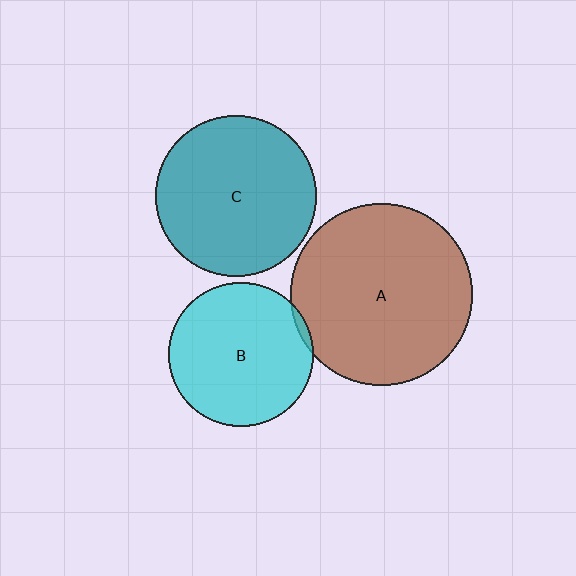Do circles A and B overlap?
Yes.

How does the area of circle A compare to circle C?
Approximately 1.3 times.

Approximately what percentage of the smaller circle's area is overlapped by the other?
Approximately 5%.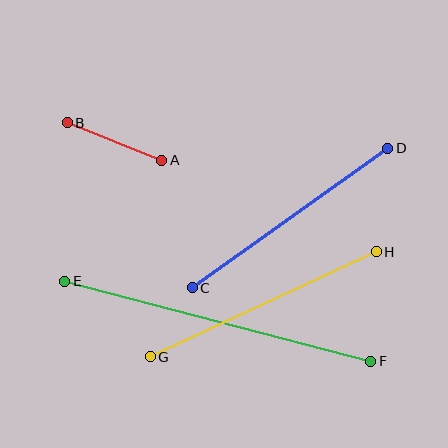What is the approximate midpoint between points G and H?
The midpoint is at approximately (263, 304) pixels.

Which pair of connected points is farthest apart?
Points E and F are farthest apart.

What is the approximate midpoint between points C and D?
The midpoint is at approximately (290, 218) pixels.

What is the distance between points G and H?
The distance is approximately 249 pixels.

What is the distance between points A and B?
The distance is approximately 102 pixels.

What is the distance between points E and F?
The distance is approximately 316 pixels.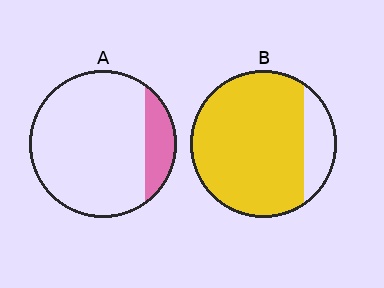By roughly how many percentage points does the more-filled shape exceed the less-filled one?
By roughly 65 percentage points (B over A).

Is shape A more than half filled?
No.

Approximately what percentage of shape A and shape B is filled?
A is approximately 15% and B is approximately 85%.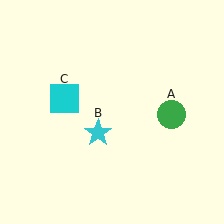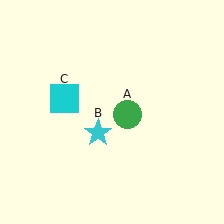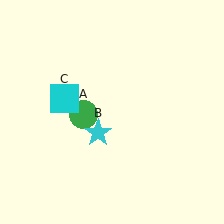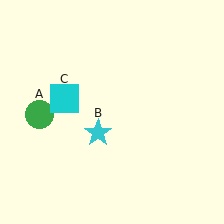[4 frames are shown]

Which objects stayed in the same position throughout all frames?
Cyan star (object B) and cyan square (object C) remained stationary.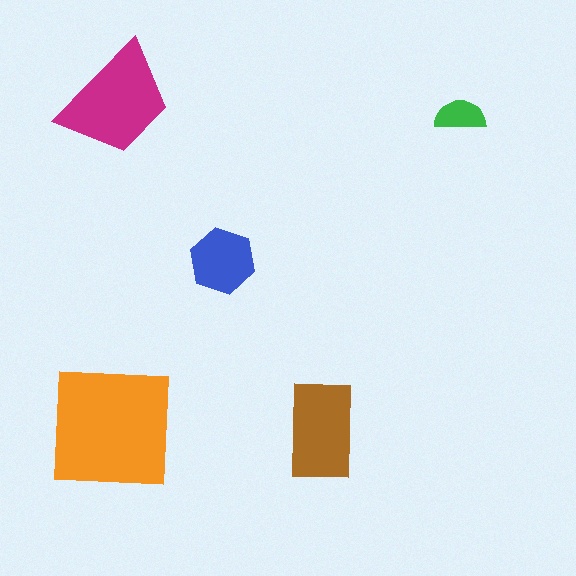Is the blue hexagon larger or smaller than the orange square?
Smaller.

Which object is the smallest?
The green semicircle.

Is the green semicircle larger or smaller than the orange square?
Smaller.